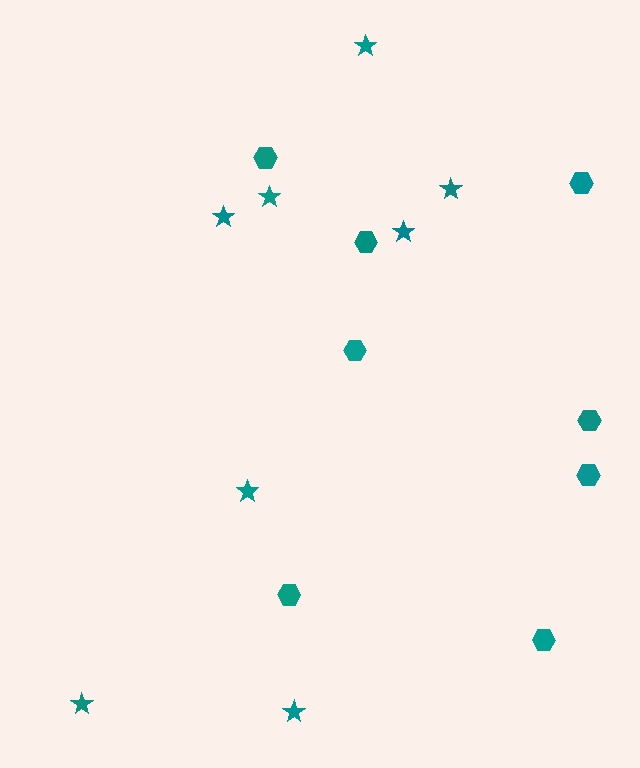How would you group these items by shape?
There are 2 groups: one group of stars (8) and one group of hexagons (8).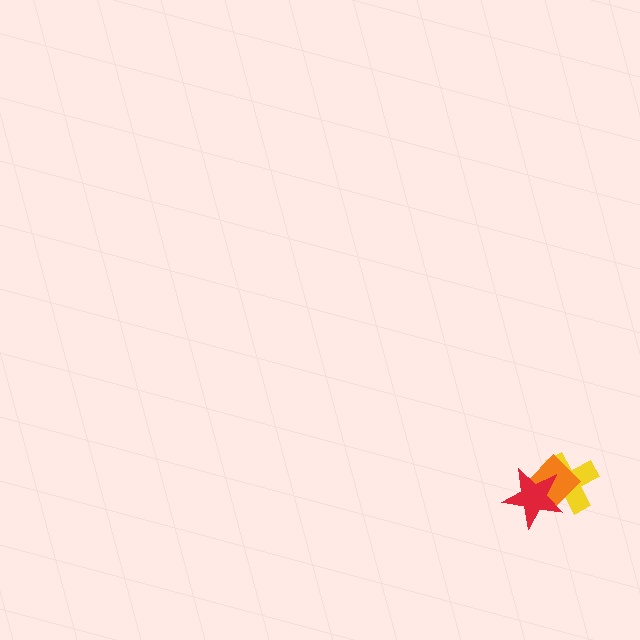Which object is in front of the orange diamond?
The red star is in front of the orange diamond.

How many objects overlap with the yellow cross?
2 objects overlap with the yellow cross.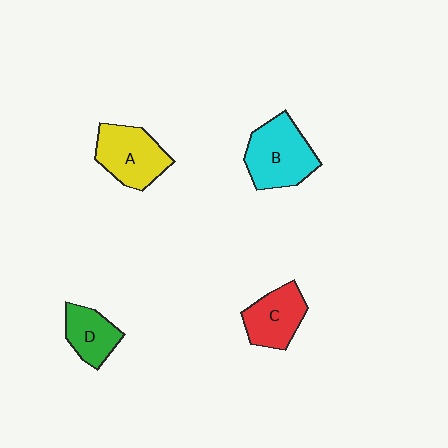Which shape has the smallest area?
Shape D (green).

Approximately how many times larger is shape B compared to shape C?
Approximately 1.3 times.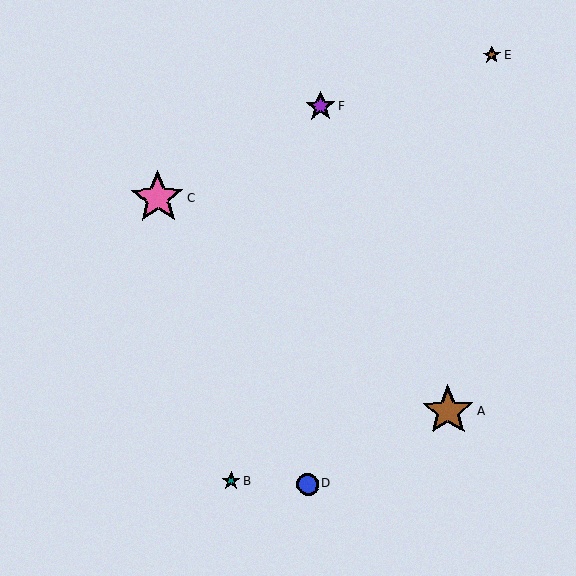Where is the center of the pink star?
The center of the pink star is at (158, 198).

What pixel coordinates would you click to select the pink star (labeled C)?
Click at (158, 198) to select the pink star C.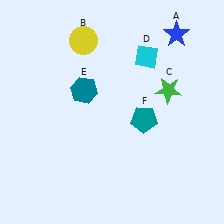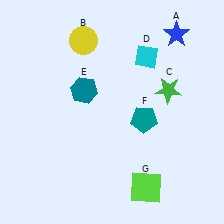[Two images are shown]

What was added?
A lime square (G) was added in Image 2.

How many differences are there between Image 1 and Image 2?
There is 1 difference between the two images.